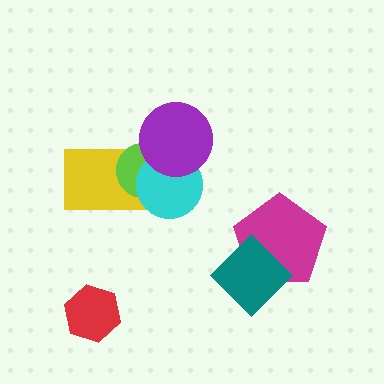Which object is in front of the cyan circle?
The purple circle is in front of the cyan circle.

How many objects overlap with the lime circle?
3 objects overlap with the lime circle.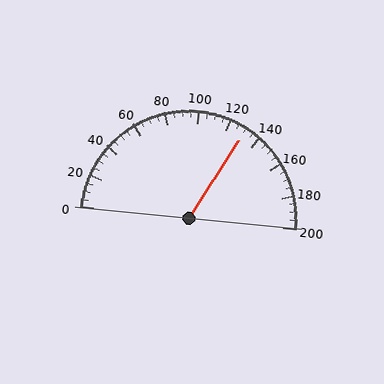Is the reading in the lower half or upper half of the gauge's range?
The reading is in the upper half of the range (0 to 200).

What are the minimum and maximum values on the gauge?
The gauge ranges from 0 to 200.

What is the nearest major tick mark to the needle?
The nearest major tick mark is 120.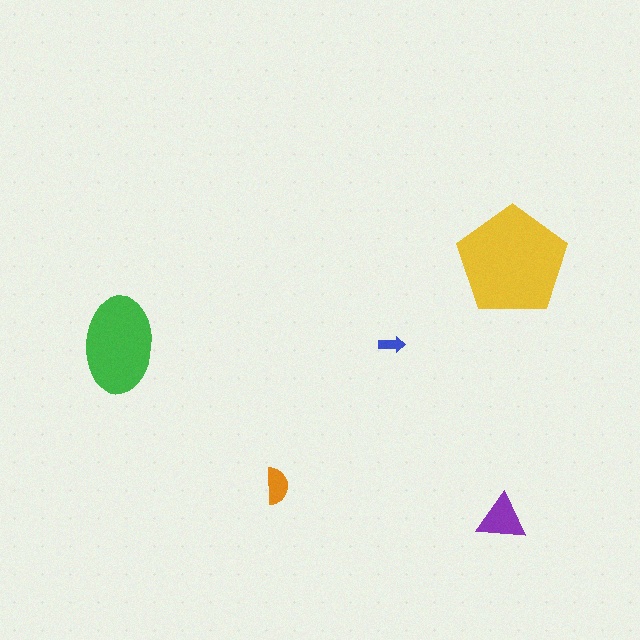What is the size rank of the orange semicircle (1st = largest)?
4th.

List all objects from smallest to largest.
The blue arrow, the orange semicircle, the purple triangle, the green ellipse, the yellow pentagon.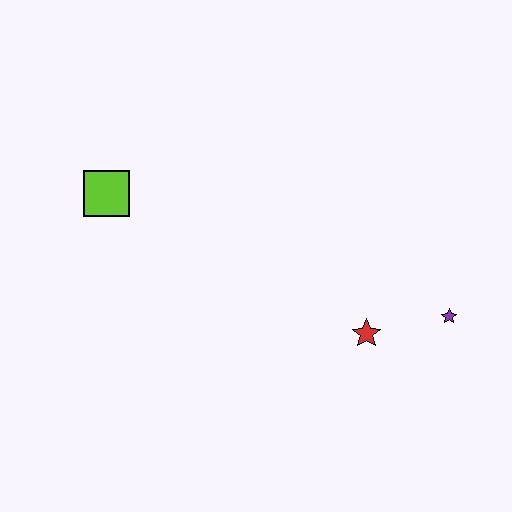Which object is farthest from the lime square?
The purple star is farthest from the lime square.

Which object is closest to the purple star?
The red star is closest to the purple star.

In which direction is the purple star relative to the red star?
The purple star is to the right of the red star.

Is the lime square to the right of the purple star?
No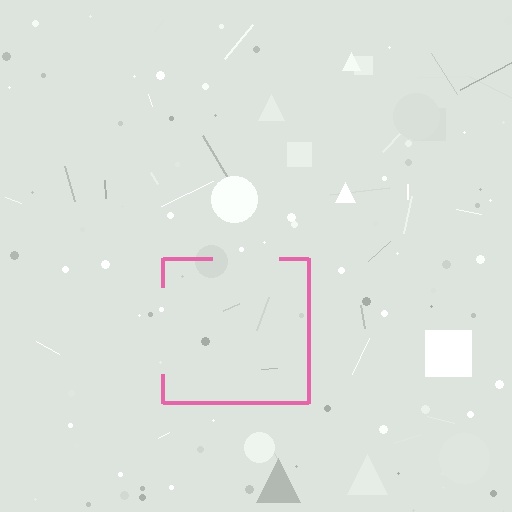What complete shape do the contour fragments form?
The contour fragments form a square.